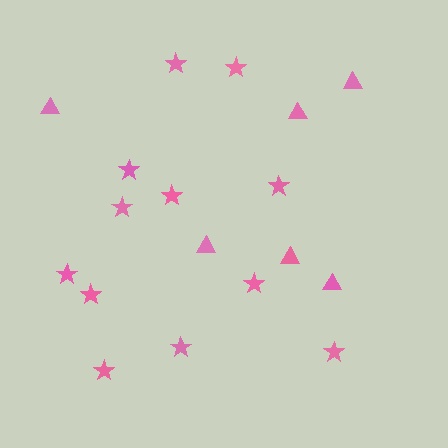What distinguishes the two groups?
There are 2 groups: one group of triangles (6) and one group of stars (12).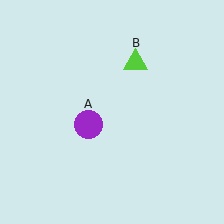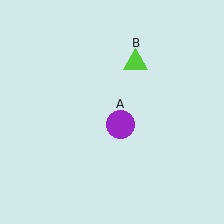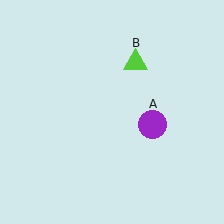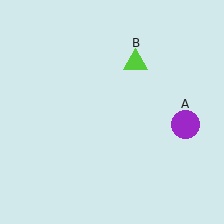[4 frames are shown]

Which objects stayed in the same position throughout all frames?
Lime triangle (object B) remained stationary.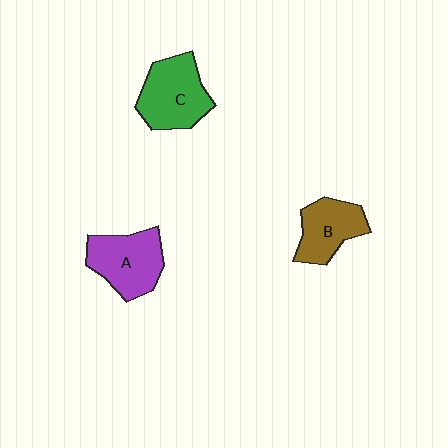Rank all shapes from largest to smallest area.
From largest to smallest: C (green), A (purple), B (brown).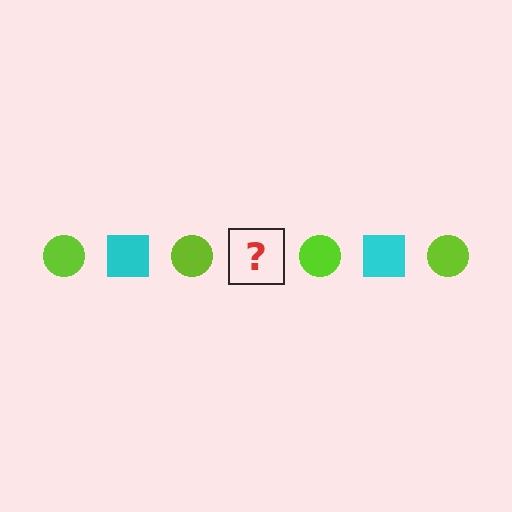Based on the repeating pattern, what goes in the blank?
The blank should be a cyan square.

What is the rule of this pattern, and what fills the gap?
The rule is that the pattern alternates between lime circle and cyan square. The gap should be filled with a cyan square.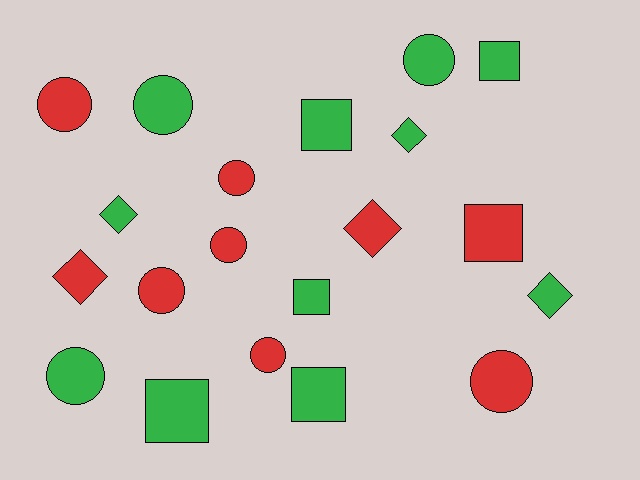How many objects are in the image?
There are 20 objects.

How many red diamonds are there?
There are 2 red diamonds.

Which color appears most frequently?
Green, with 11 objects.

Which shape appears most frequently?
Circle, with 9 objects.